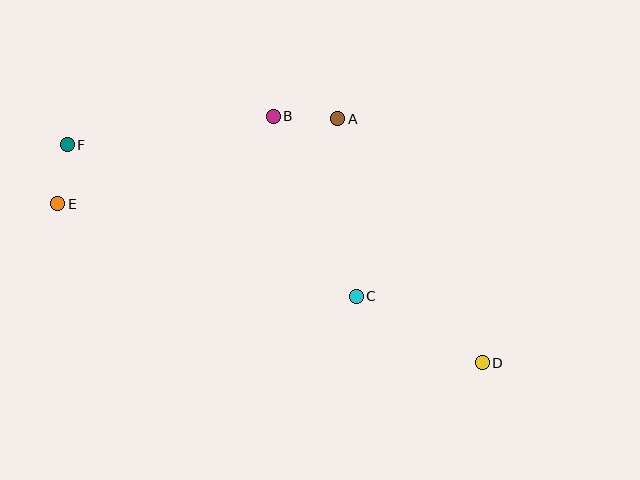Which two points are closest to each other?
Points E and F are closest to each other.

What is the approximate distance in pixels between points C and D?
The distance between C and D is approximately 142 pixels.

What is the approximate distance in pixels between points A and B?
The distance between A and B is approximately 64 pixels.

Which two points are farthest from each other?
Points D and F are farthest from each other.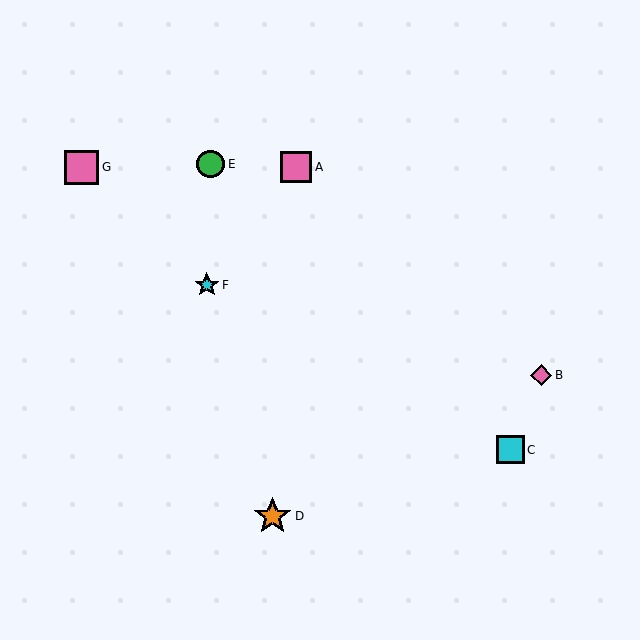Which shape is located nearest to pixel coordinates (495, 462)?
The cyan square (labeled C) at (510, 450) is nearest to that location.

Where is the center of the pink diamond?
The center of the pink diamond is at (541, 375).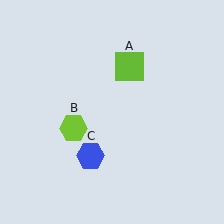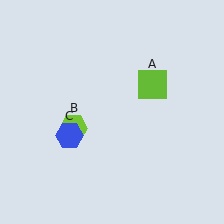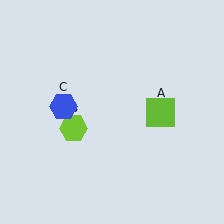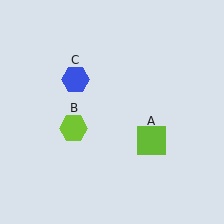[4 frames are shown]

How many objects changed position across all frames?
2 objects changed position: lime square (object A), blue hexagon (object C).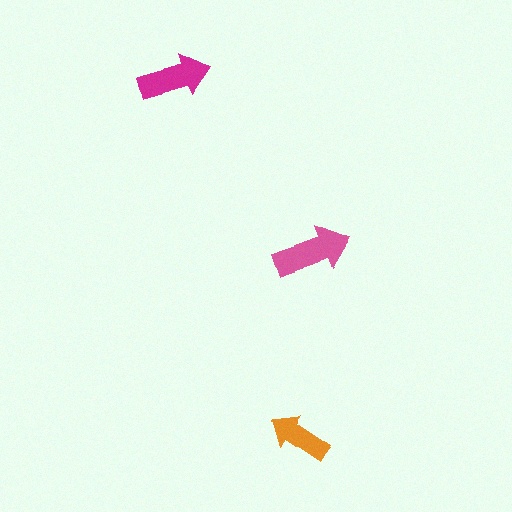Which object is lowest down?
The orange arrow is bottommost.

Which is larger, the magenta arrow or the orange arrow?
The magenta one.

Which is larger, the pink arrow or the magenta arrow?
The pink one.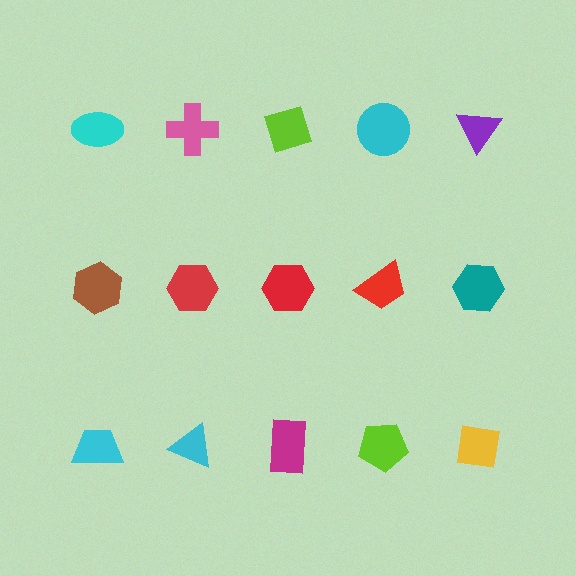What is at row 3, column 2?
A cyan triangle.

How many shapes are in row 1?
5 shapes.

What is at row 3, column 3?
A magenta rectangle.